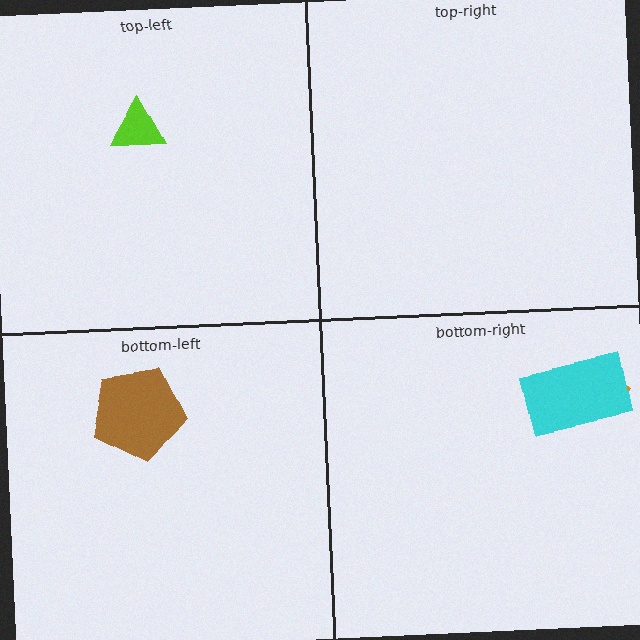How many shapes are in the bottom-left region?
1.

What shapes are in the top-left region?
The lime triangle.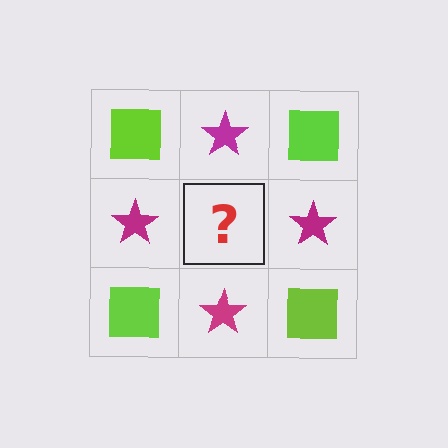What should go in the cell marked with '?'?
The missing cell should contain a lime square.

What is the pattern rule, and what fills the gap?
The rule is that it alternates lime square and magenta star in a checkerboard pattern. The gap should be filled with a lime square.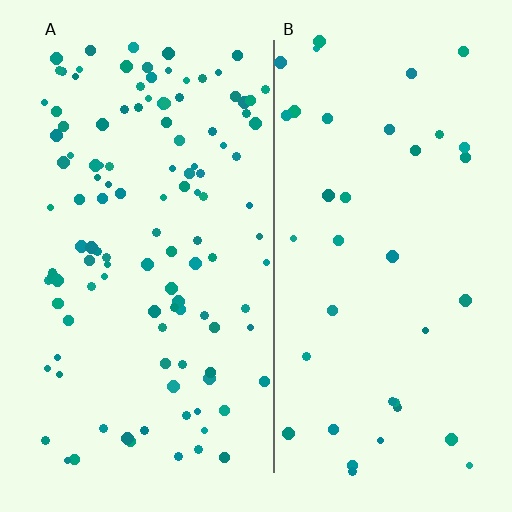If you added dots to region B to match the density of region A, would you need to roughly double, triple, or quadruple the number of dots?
Approximately triple.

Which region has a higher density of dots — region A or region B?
A (the left).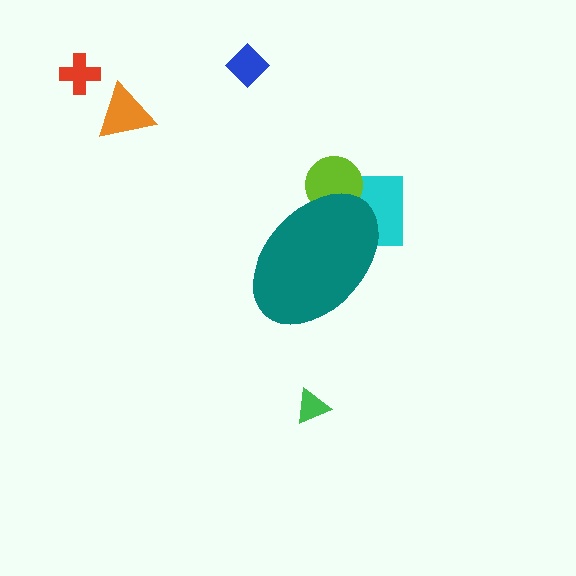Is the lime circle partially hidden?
Yes, the lime circle is partially hidden behind the teal ellipse.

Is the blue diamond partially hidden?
No, the blue diamond is fully visible.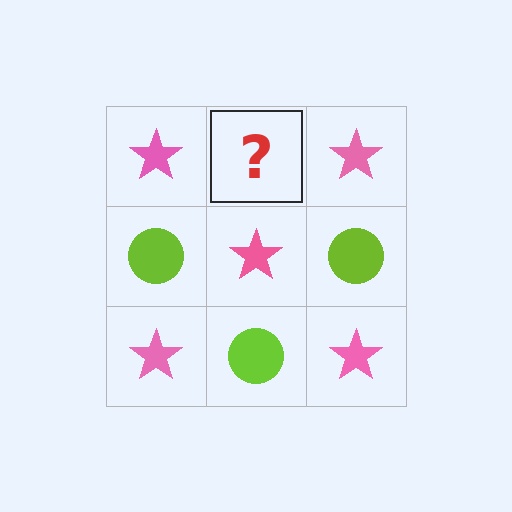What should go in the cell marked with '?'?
The missing cell should contain a lime circle.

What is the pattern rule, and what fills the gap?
The rule is that it alternates pink star and lime circle in a checkerboard pattern. The gap should be filled with a lime circle.